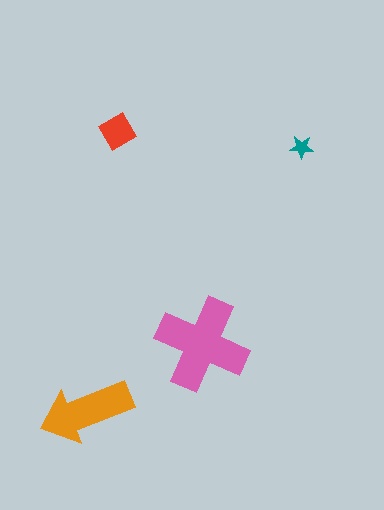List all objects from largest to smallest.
The pink cross, the orange arrow, the red diamond, the teal star.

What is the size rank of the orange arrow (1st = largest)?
2nd.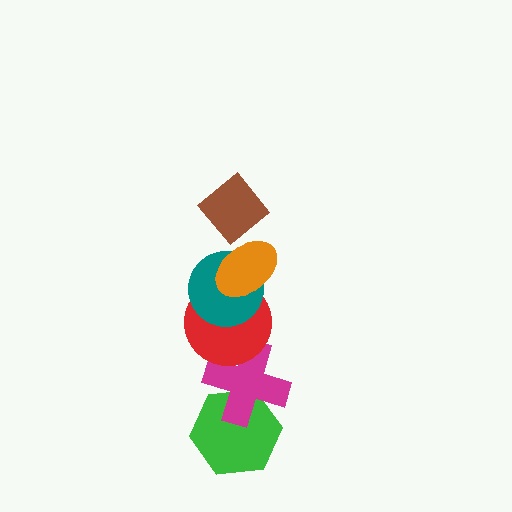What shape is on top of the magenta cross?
The red circle is on top of the magenta cross.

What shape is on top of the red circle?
The teal circle is on top of the red circle.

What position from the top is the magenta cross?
The magenta cross is 5th from the top.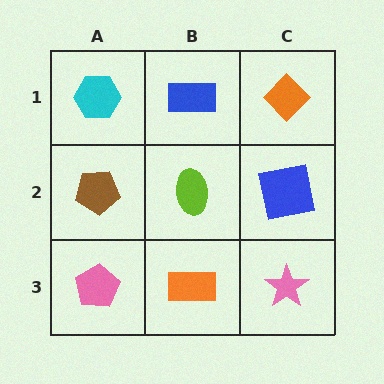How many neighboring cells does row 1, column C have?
2.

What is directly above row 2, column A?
A cyan hexagon.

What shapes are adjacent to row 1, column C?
A blue square (row 2, column C), a blue rectangle (row 1, column B).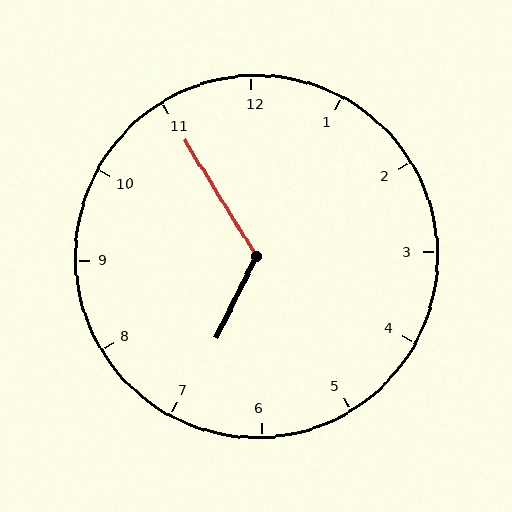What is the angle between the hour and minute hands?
Approximately 122 degrees.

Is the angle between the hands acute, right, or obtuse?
It is obtuse.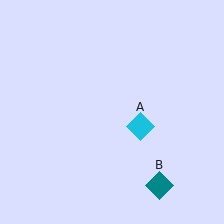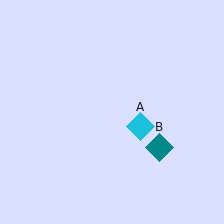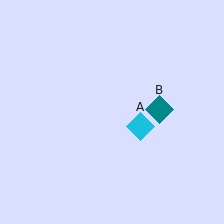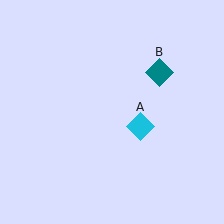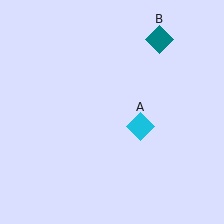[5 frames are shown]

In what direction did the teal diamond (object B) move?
The teal diamond (object B) moved up.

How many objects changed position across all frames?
1 object changed position: teal diamond (object B).